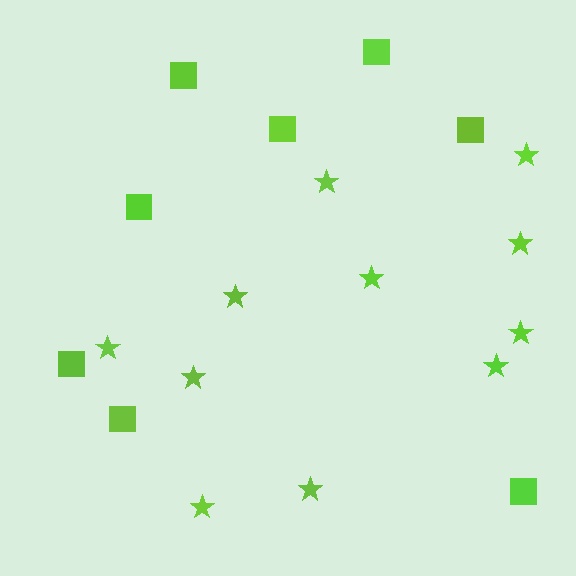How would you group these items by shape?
There are 2 groups: one group of stars (11) and one group of squares (8).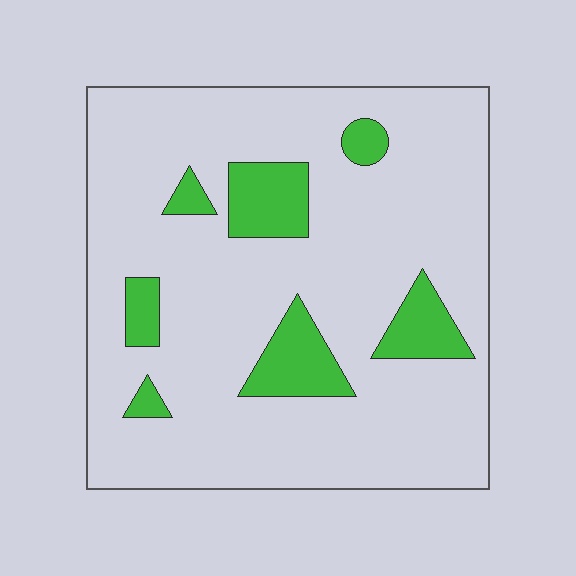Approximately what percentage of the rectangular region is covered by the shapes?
Approximately 15%.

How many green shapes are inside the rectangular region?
7.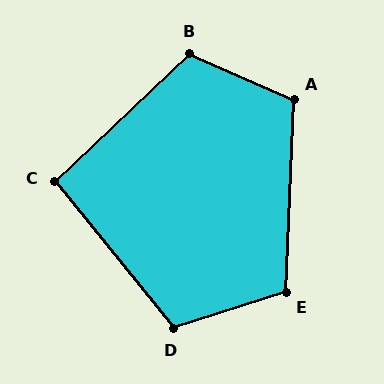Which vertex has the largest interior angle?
B, at approximately 113 degrees.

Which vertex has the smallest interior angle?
C, at approximately 94 degrees.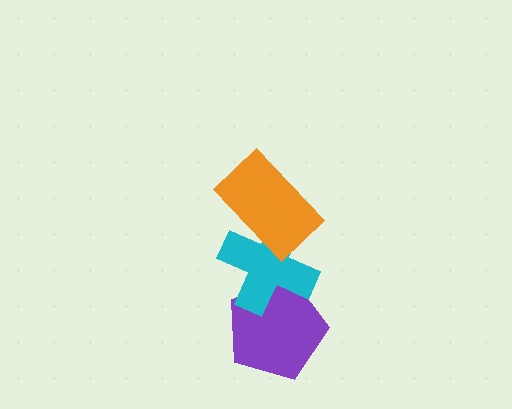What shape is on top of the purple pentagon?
The cyan cross is on top of the purple pentagon.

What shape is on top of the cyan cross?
The orange rectangle is on top of the cyan cross.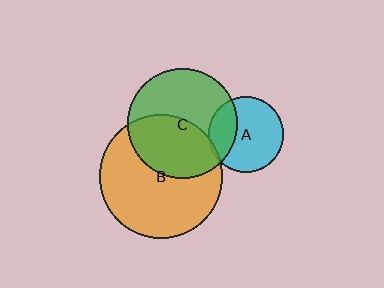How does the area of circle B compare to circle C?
Approximately 1.3 times.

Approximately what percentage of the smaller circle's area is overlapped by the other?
Approximately 5%.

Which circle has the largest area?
Circle B (orange).